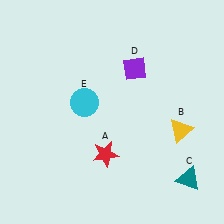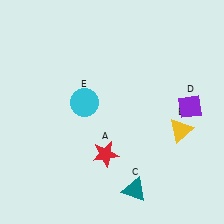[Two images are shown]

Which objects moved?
The objects that moved are: the teal triangle (C), the purple diamond (D).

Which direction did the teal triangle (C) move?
The teal triangle (C) moved left.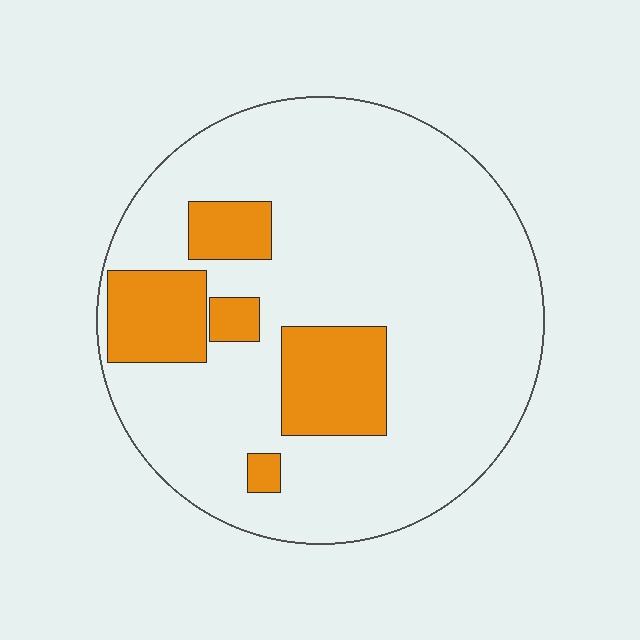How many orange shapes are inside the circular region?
5.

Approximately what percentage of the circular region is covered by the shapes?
Approximately 20%.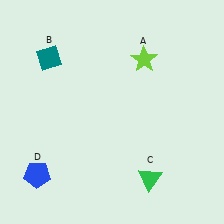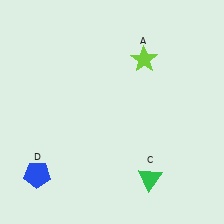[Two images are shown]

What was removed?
The teal diamond (B) was removed in Image 2.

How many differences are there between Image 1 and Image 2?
There is 1 difference between the two images.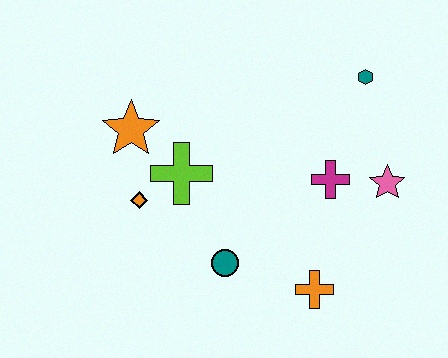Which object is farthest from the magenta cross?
The orange star is farthest from the magenta cross.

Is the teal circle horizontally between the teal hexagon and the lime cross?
Yes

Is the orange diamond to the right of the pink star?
No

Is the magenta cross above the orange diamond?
Yes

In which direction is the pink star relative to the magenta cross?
The pink star is to the right of the magenta cross.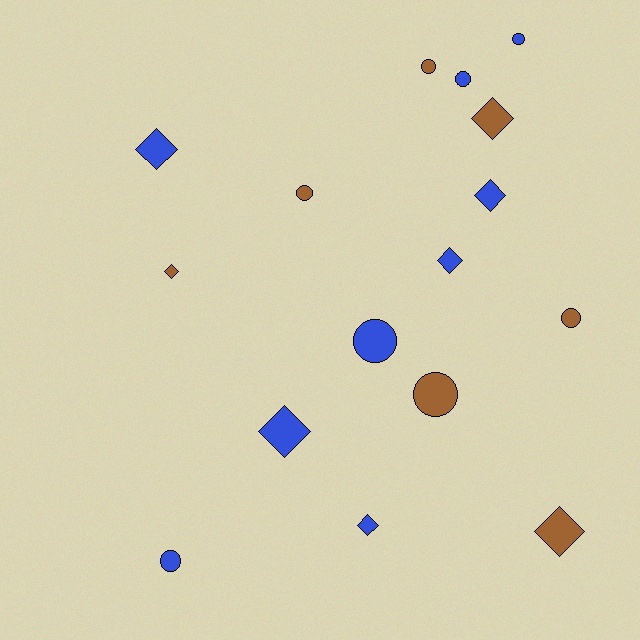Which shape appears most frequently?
Diamond, with 8 objects.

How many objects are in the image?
There are 16 objects.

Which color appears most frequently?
Blue, with 9 objects.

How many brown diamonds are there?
There are 3 brown diamonds.